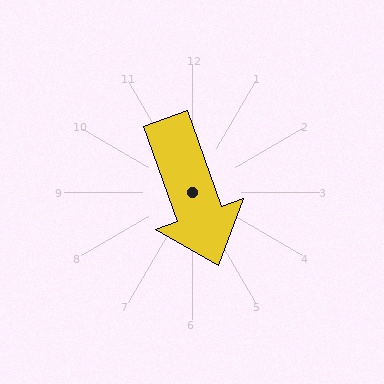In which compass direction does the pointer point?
South.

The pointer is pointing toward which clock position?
Roughly 5 o'clock.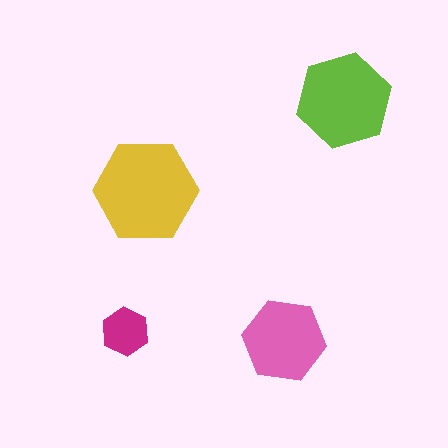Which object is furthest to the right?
The lime hexagon is rightmost.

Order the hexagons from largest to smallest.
the yellow one, the lime one, the pink one, the magenta one.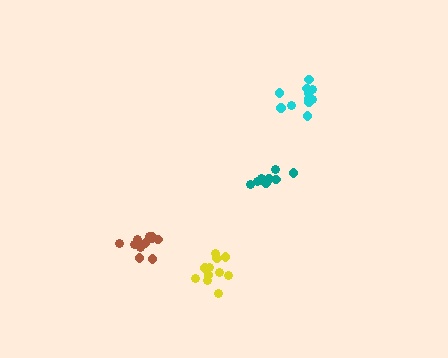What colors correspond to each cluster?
The clusters are colored: yellow, cyan, teal, brown.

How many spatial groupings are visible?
There are 4 spatial groupings.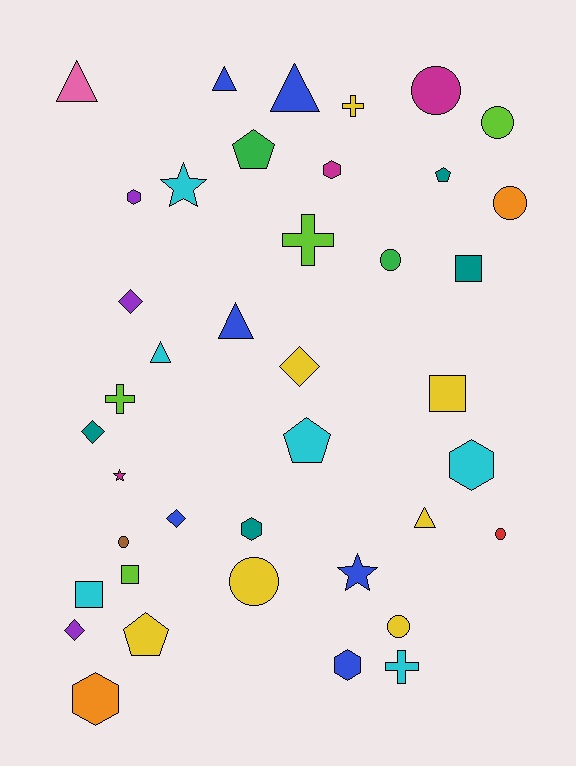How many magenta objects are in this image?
There are 3 magenta objects.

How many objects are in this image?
There are 40 objects.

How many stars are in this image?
There are 3 stars.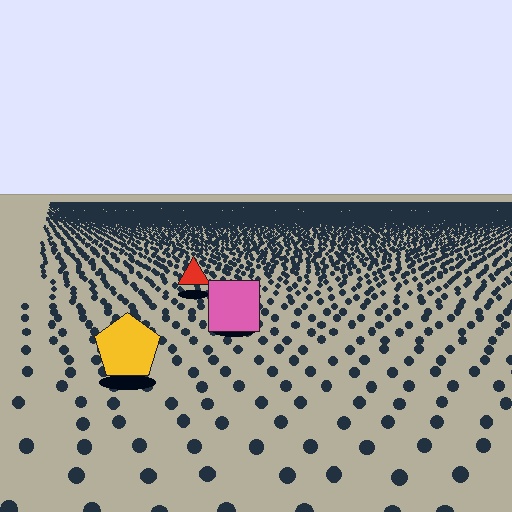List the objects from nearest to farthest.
From nearest to farthest: the yellow pentagon, the pink square, the red triangle.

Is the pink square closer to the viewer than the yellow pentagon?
No. The yellow pentagon is closer — you can tell from the texture gradient: the ground texture is coarser near it.